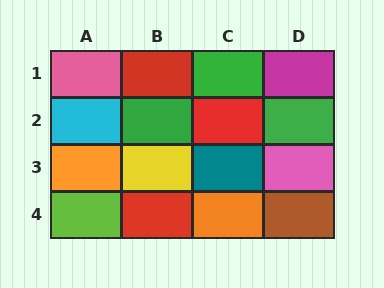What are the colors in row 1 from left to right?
Pink, red, green, magenta.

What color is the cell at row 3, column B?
Yellow.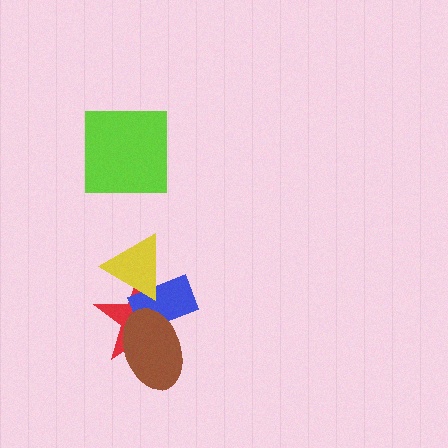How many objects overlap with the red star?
3 objects overlap with the red star.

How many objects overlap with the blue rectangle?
3 objects overlap with the blue rectangle.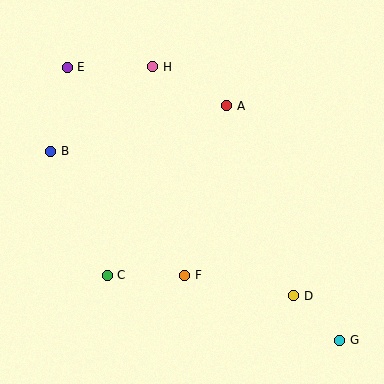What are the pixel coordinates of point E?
Point E is at (67, 67).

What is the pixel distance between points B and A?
The distance between B and A is 182 pixels.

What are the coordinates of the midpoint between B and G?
The midpoint between B and G is at (195, 246).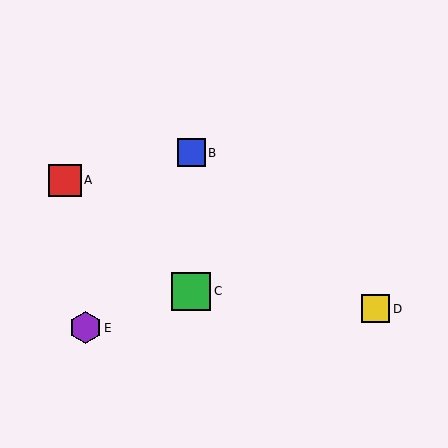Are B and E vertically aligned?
No, B is at x≈191 and E is at x≈85.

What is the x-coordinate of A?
Object A is at x≈65.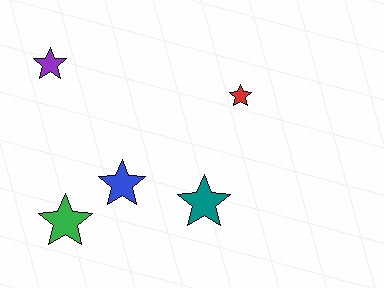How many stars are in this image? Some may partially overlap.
There are 5 stars.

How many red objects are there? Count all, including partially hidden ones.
There is 1 red object.